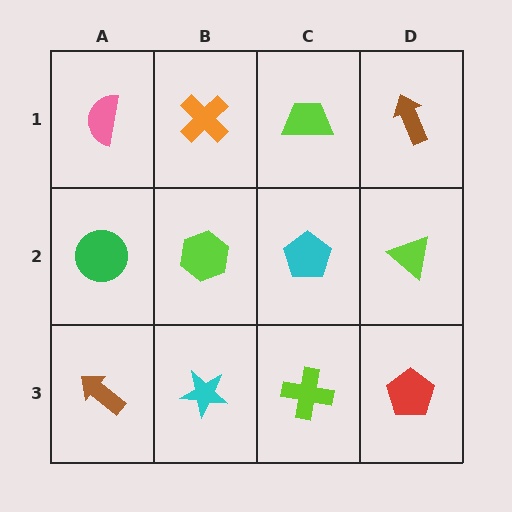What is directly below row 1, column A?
A green circle.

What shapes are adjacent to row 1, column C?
A cyan pentagon (row 2, column C), an orange cross (row 1, column B), a brown arrow (row 1, column D).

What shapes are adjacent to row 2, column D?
A brown arrow (row 1, column D), a red pentagon (row 3, column D), a cyan pentagon (row 2, column C).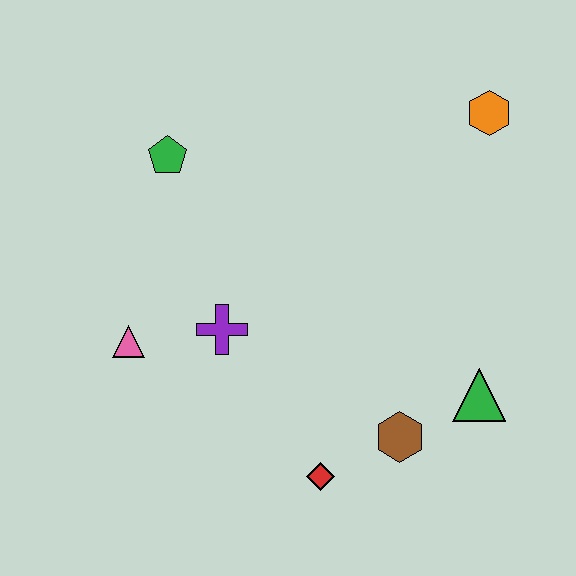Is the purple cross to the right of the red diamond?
No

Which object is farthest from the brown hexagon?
The green pentagon is farthest from the brown hexagon.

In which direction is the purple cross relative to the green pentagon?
The purple cross is below the green pentagon.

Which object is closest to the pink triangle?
The purple cross is closest to the pink triangle.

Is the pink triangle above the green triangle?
Yes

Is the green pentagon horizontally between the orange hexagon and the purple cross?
No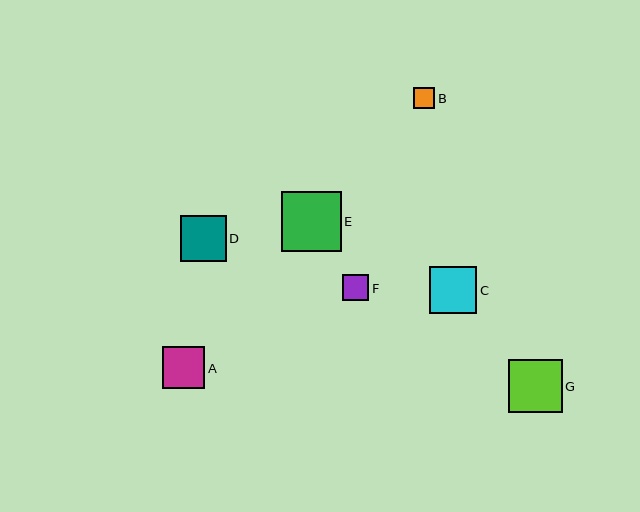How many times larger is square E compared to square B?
Square E is approximately 2.9 times the size of square B.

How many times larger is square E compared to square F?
Square E is approximately 2.3 times the size of square F.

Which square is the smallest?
Square B is the smallest with a size of approximately 21 pixels.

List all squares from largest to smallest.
From largest to smallest: E, G, C, D, A, F, B.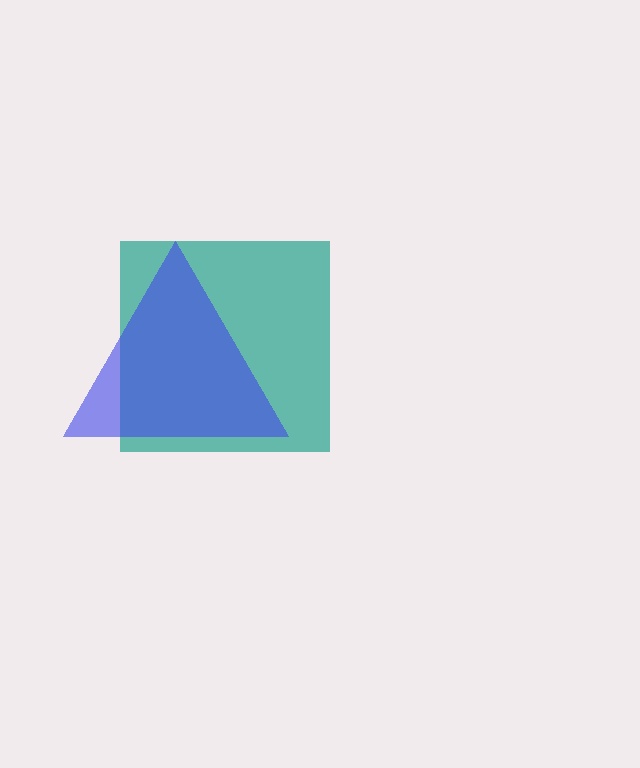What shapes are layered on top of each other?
The layered shapes are: a teal square, a blue triangle.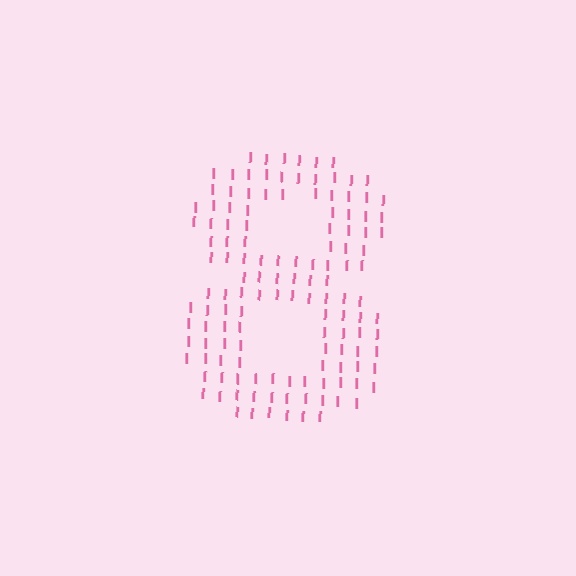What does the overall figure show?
The overall figure shows the digit 8.